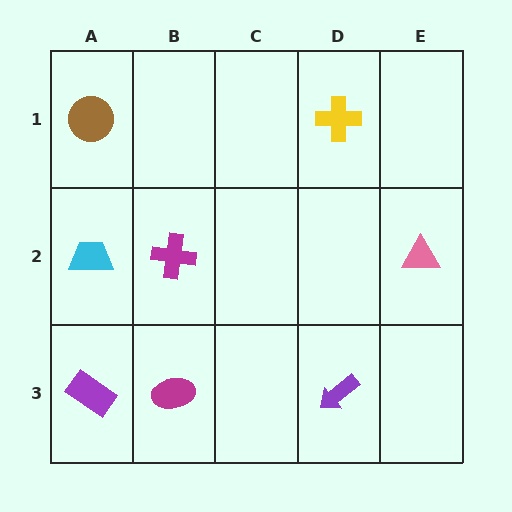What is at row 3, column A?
A purple rectangle.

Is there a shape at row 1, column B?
No, that cell is empty.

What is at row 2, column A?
A cyan trapezoid.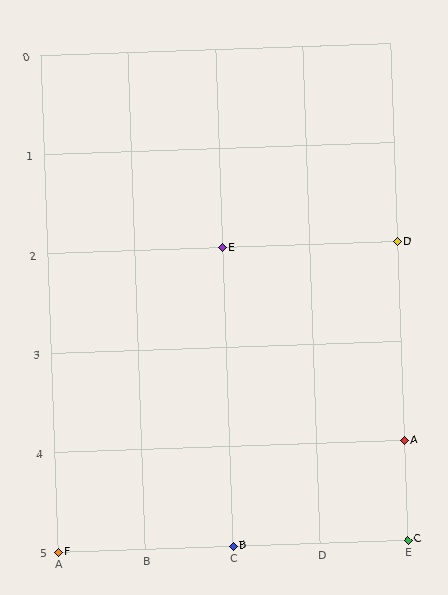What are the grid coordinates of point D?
Point D is at grid coordinates (E, 2).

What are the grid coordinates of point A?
Point A is at grid coordinates (E, 4).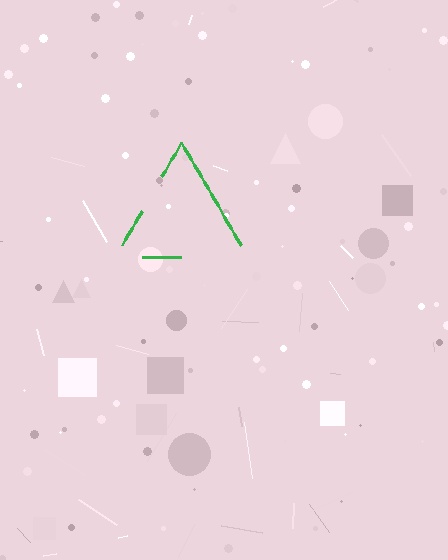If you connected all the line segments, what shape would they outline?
They would outline a triangle.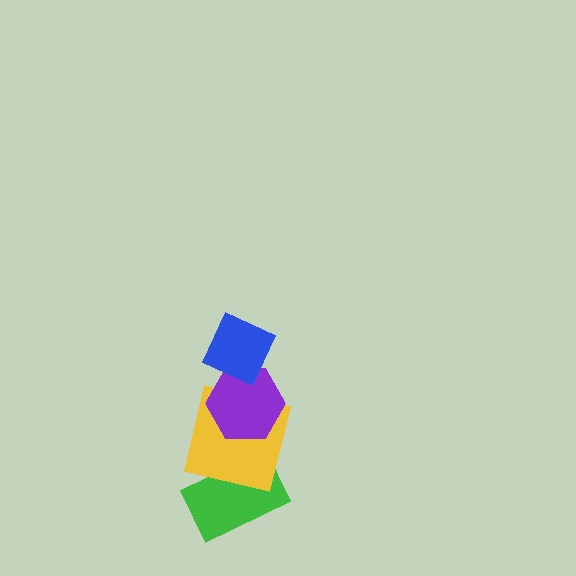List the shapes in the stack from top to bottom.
From top to bottom: the blue diamond, the purple hexagon, the yellow square, the green rectangle.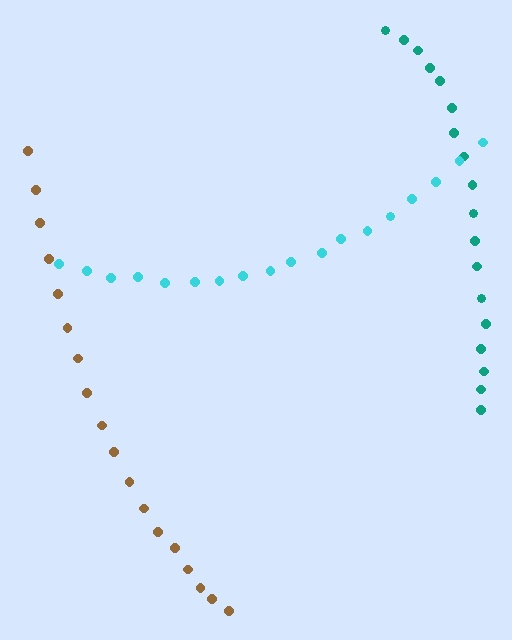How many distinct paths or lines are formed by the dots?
There are 3 distinct paths.